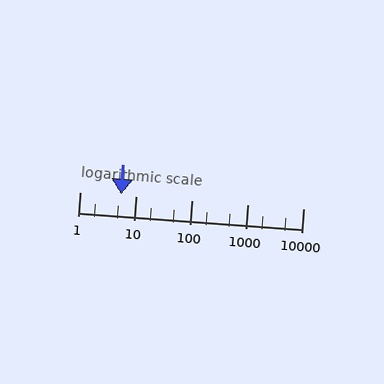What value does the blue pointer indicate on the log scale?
The pointer indicates approximately 5.5.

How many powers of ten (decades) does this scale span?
The scale spans 4 decades, from 1 to 10000.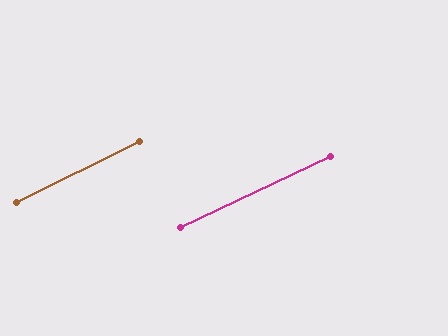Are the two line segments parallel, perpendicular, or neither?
Parallel — their directions differ by only 0.7°.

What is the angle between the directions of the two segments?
Approximately 1 degree.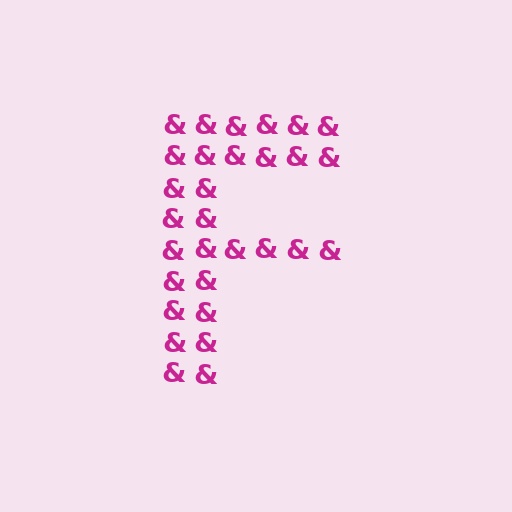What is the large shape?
The large shape is the letter F.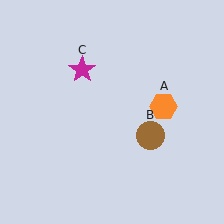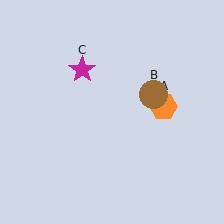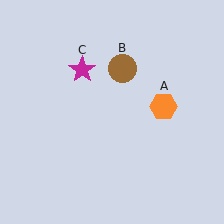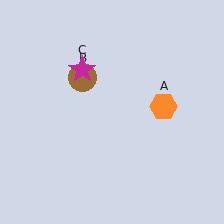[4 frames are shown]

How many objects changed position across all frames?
1 object changed position: brown circle (object B).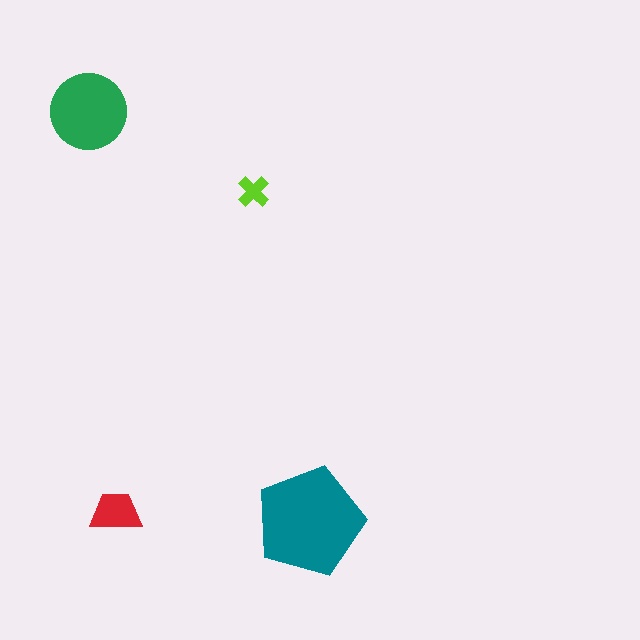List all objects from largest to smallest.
The teal pentagon, the green circle, the red trapezoid, the lime cross.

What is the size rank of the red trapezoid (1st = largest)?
3rd.